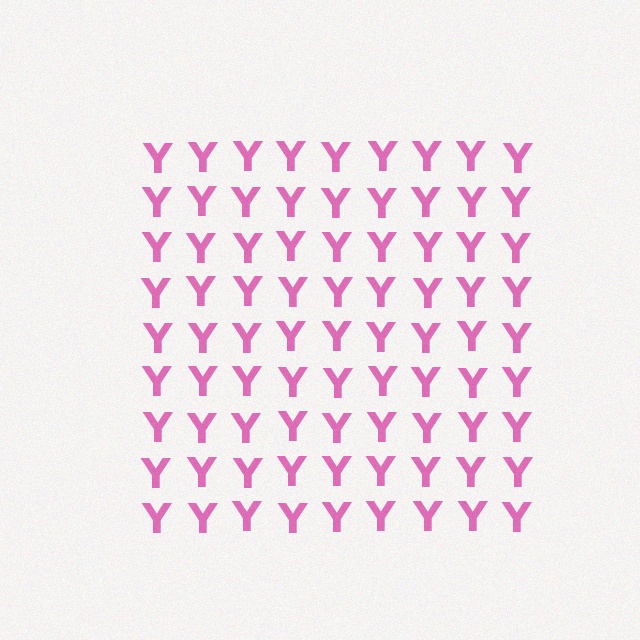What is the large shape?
The large shape is a square.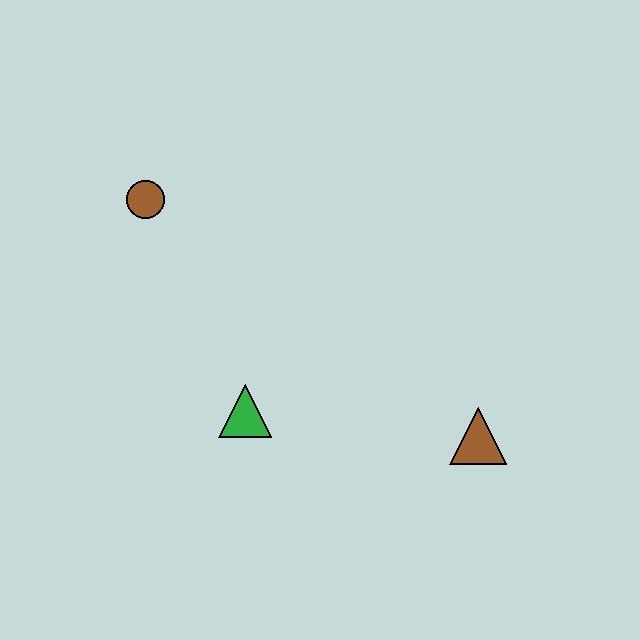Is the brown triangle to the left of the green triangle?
No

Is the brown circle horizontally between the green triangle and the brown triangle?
No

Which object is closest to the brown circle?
The green triangle is closest to the brown circle.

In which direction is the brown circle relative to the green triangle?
The brown circle is above the green triangle.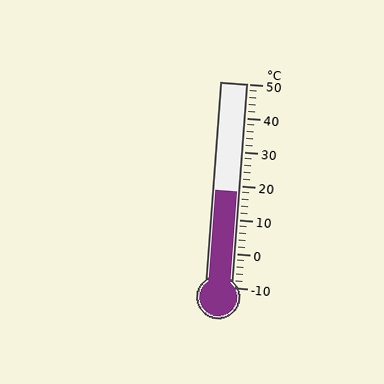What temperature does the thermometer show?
The thermometer shows approximately 18°C.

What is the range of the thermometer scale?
The thermometer scale ranges from -10°C to 50°C.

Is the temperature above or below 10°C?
The temperature is above 10°C.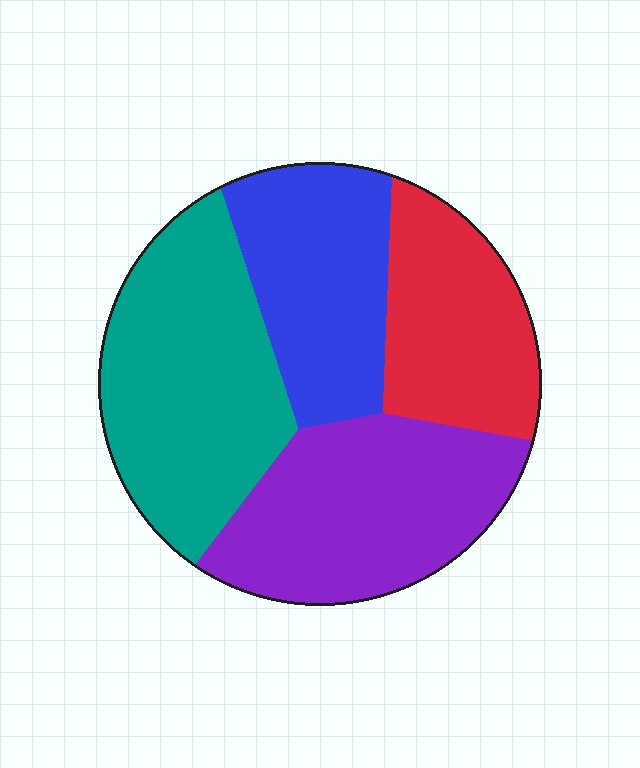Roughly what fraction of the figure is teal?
Teal takes up between a sixth and a third of the figure.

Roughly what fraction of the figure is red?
Red takes up between a sixth and a third of the figure.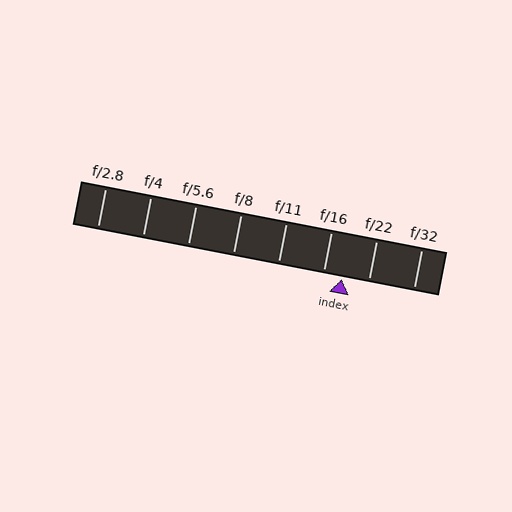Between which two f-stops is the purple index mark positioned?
The index mark is between f/16 and f/22.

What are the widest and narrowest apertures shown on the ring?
The widest aperture shown is f/2.8 and the narrowest is f/32.